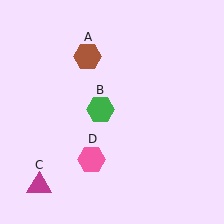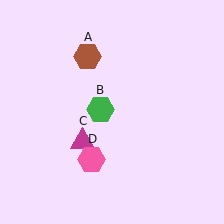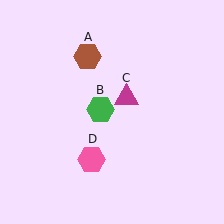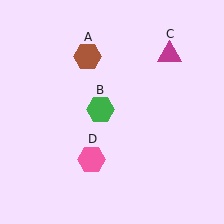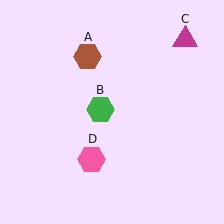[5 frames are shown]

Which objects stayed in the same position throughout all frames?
Brown hexagon (object A) and green hexagon (object B) and pink hexagon (object D) remained stationary.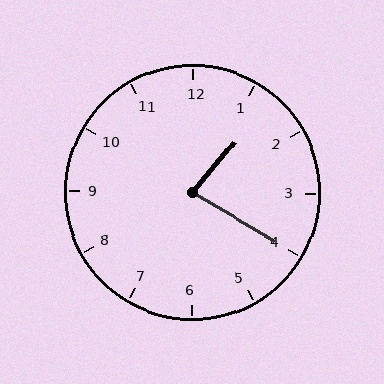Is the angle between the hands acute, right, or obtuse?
It is acute.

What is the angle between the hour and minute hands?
Approximately 80 degrees.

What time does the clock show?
1:20.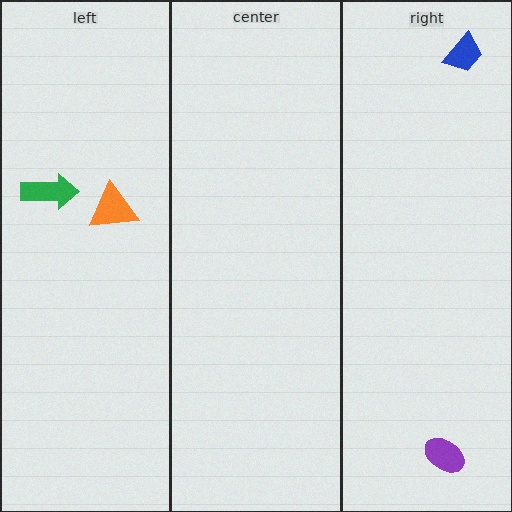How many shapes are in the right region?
2.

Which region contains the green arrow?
The left region.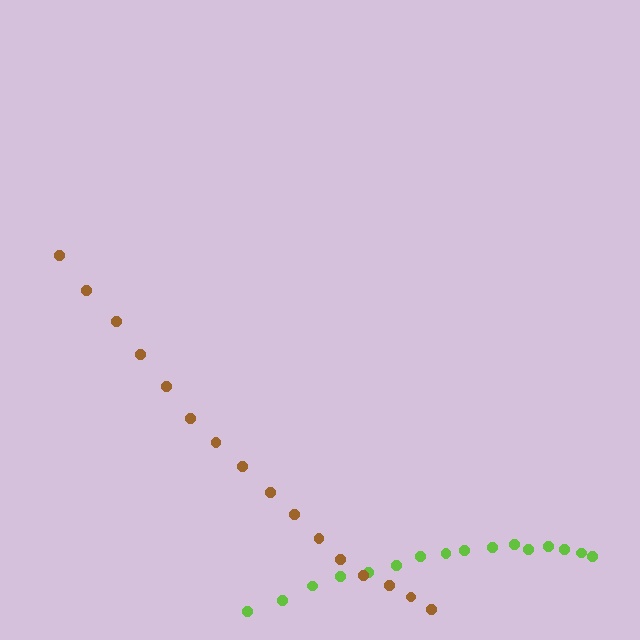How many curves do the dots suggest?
There are 2 distinct paths.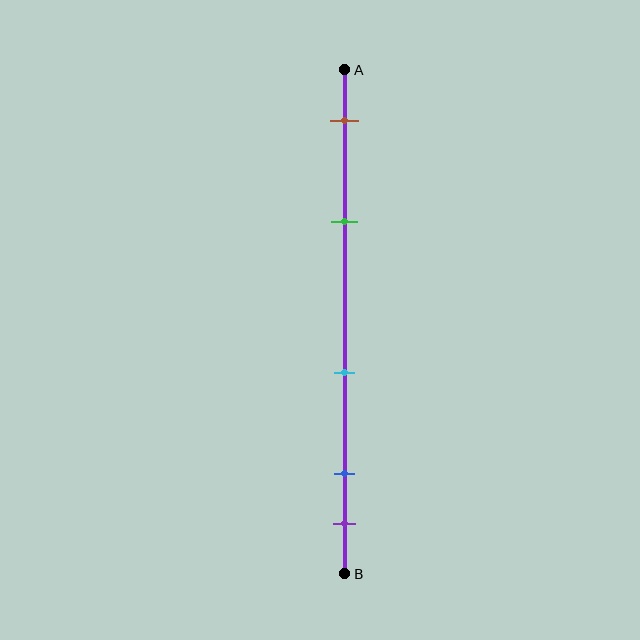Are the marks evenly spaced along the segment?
No, the marks are not evenly spaced.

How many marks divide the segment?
There are 5 marks dividing the segment.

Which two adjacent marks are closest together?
The blue and purple marks are the closest adjacent pair.